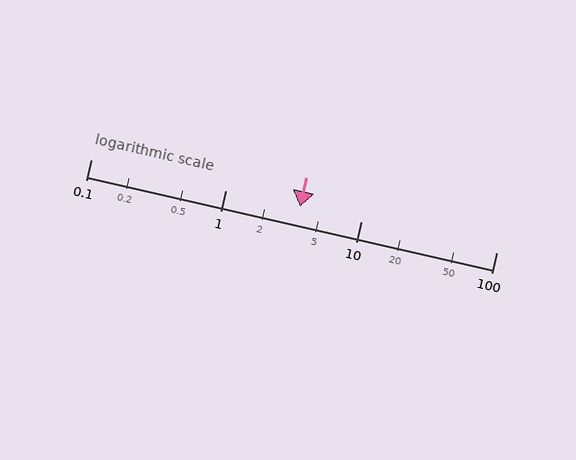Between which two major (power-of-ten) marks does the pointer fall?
The pointer is between 1 and 10.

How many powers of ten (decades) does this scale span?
The scale spans 3 decades, from 0.1 to 100.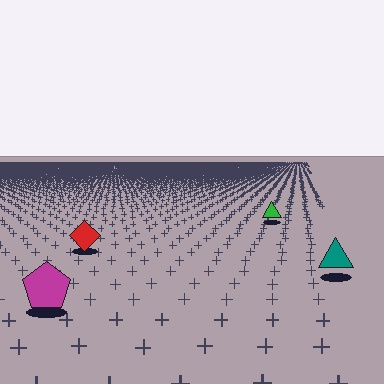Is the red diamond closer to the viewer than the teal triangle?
No. The teal triangle is closer — you can tell from the texture gradient: the ground texture is coarser near it.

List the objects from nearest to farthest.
From nearest to farthest: the magenta pentagon, the teal triangle, the red diamond, the green triangle.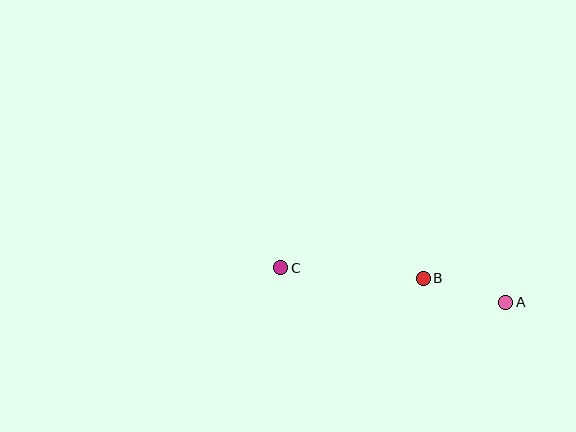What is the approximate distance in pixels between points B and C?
The distance between B and C is approximately 143 pixels.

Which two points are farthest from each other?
Points A and C are farthest from each other.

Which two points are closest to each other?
Points A and B are closest to each other.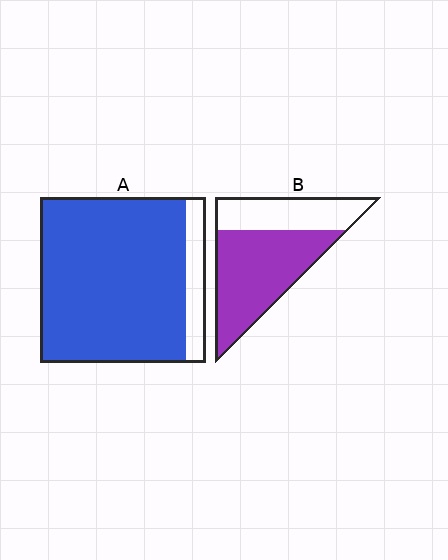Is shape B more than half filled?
Yes.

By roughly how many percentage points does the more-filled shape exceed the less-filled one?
By roughly 25 percentage points (A over B).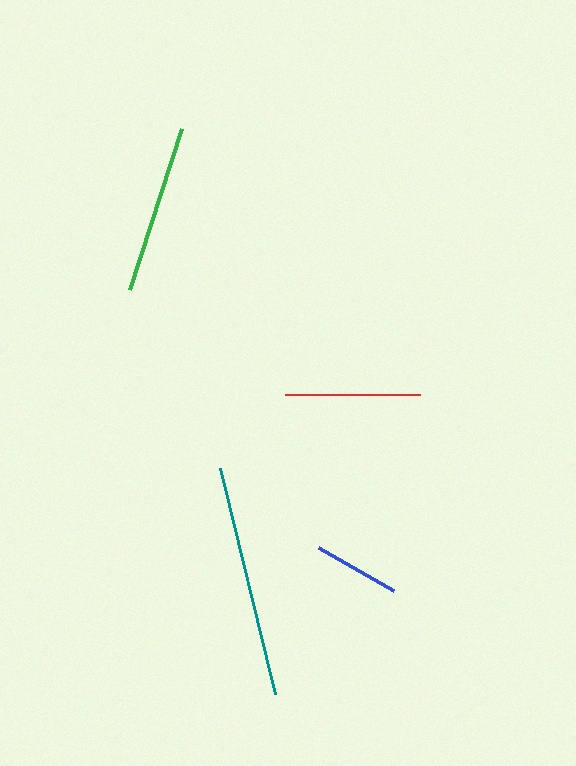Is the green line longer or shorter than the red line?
The green line is longer than the red line.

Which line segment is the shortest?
The blue line is the shortest at approximately 86 pixels.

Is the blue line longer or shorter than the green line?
The green line is longer than the blue line.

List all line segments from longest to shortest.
From longest to shortest: teal, green, red, blue.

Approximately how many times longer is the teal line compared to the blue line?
The teal line is approximately 2.7 times the length of the blue line.